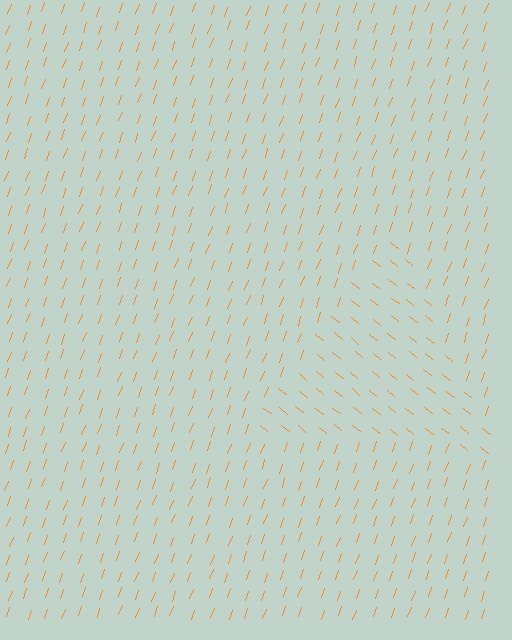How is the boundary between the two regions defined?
The boundary is defined purely by a change in line orientation (approximately 71 degrees difference). All lines are the same color and thickness.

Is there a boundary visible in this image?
Yes, there is a texture boundary formed by a change in line orientation.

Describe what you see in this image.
The image is filled with small orange line segments. A triangle region in the image has lines oriented differently from the surrounding lines, creating a visible texture boundary.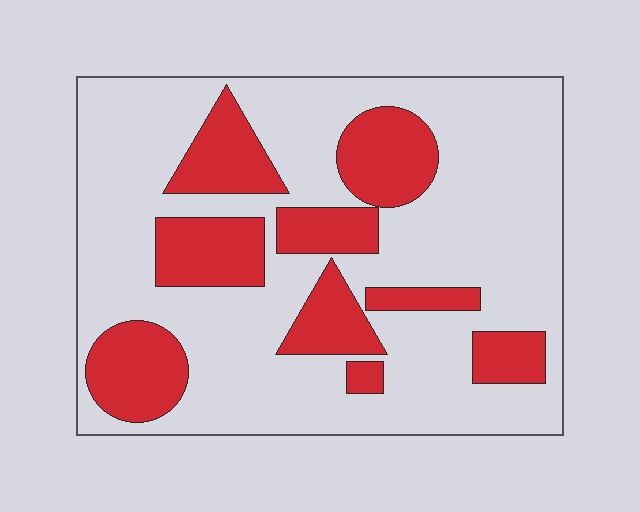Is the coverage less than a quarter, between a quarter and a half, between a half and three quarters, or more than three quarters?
Between a quarter and a half.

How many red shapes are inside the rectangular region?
9.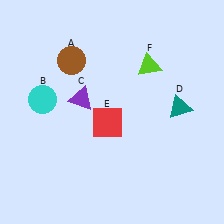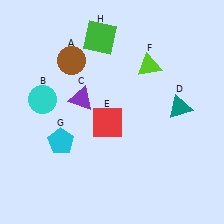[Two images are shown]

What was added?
A cyan pentagon (G), a green square (H) were added in Image 2.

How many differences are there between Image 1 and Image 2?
There are 2 differences between the two images.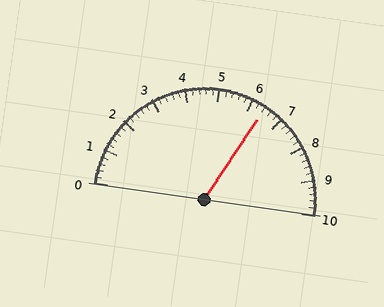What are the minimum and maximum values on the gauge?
The gauge ranges from 0 to 10.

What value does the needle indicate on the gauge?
The needle indicates approximately 6.4.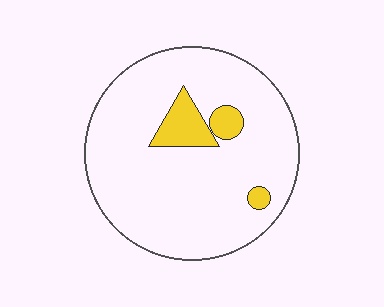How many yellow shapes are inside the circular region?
3.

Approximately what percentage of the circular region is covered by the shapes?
Approximately 10%.